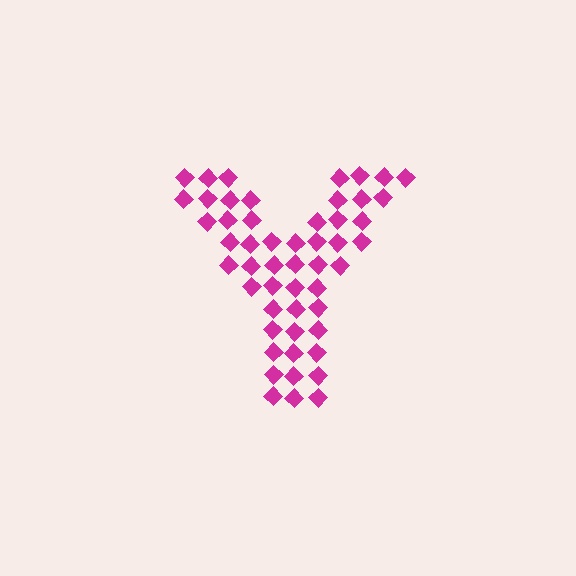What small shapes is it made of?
It is made of small diamonds.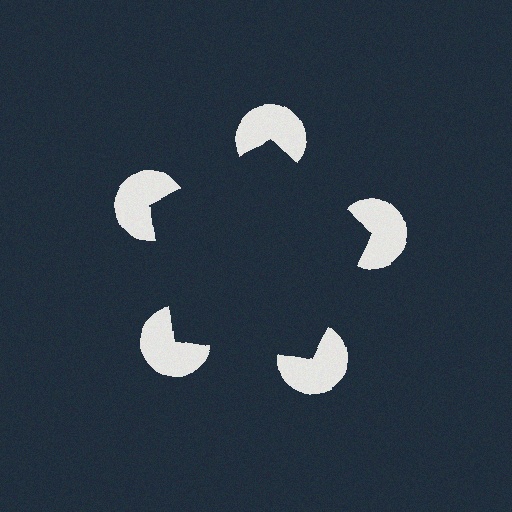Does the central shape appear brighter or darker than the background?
It typically appears slightly darker than the background, even though no actual brightness change is drawn.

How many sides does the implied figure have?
5 sides.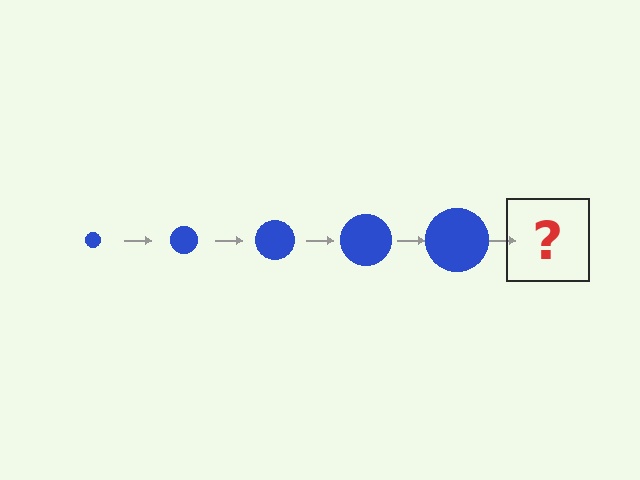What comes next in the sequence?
The next element should be a blue circle, larger than the previous one.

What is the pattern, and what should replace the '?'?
The pattern is that the circle gets progressively larger each step. The '?' should be a blue circle, larger than the previous one.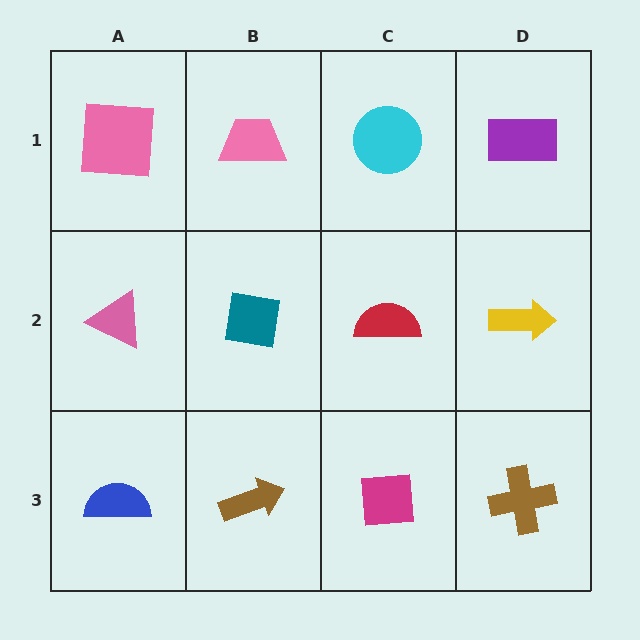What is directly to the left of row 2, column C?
A teal square.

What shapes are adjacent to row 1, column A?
A pink triangle (row 2, column A), a pink trapezoid (row 1, column B).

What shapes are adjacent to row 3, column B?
A teal square (row 2, column B), a blue semicircle (row 3, column A), a magenta square (row 3, column C).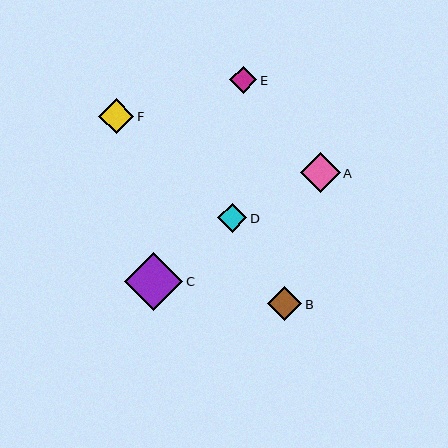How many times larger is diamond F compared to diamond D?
Diamond F is approximately 1.2 times the size of diamond D.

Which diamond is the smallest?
Diamond E is the smallest with a size of approximately 27 pixels.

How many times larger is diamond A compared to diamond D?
Diamond A is approximately 1.4 times the size of diamond D.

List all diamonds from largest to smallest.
From largest to smallest: C, A, F, B, D, E.